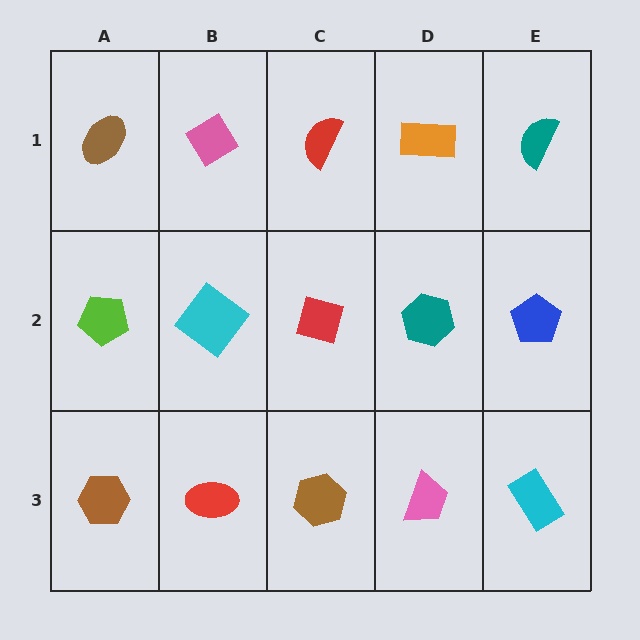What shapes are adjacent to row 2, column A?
A brown ellipse (row 1, column A), a brown hexagon (row 3, column A), a cyan diamond (row 2, column B).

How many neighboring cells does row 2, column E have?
3.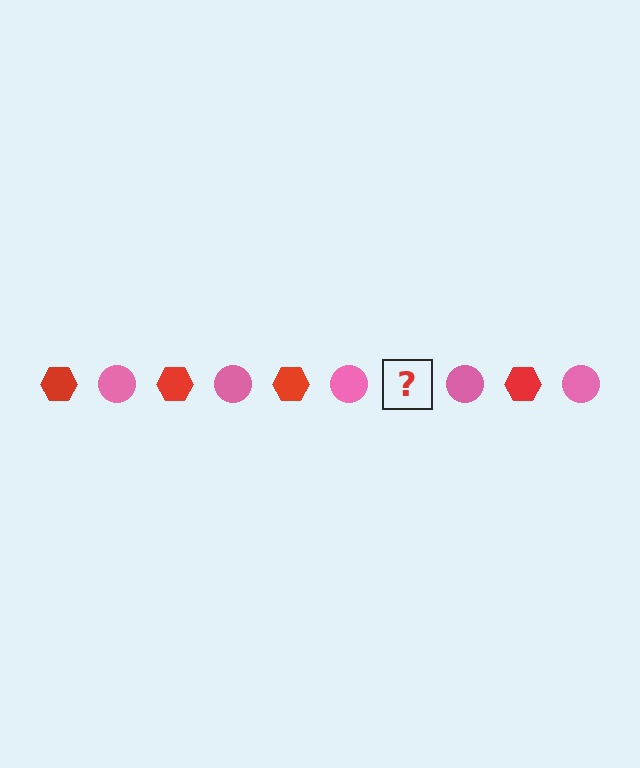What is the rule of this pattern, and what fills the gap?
The rule is that the pattern alternates between red hexagon and pink circle. The gap should be filled with a red hexagon.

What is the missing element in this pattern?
The missing element is a red hexagon.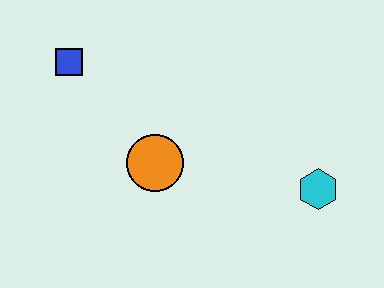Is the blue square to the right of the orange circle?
No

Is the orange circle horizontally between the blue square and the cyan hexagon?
Yes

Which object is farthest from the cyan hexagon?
The blue square is farthest from the cyan hexagon.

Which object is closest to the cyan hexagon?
The orange circle is closest to the cyan hexagon.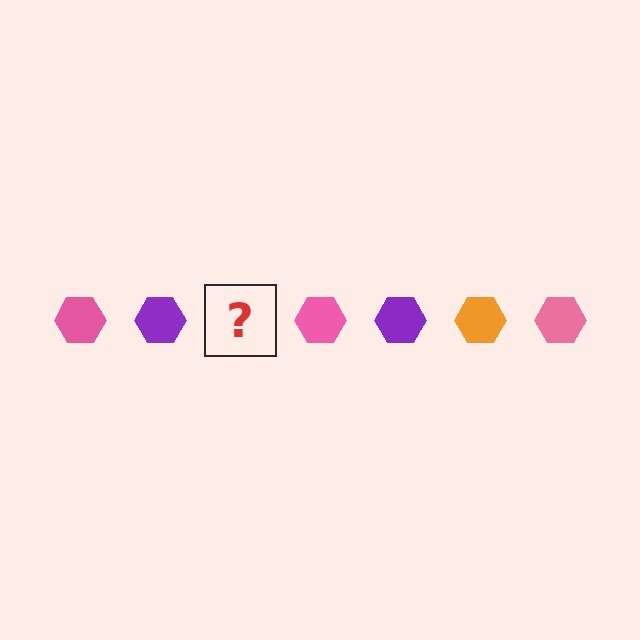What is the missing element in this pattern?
The missing element is an orange hexagon.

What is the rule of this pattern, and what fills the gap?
The rule is that the pattern cycles through pink, purple, orange hexagons. The gap should be filled with an orange hexagon.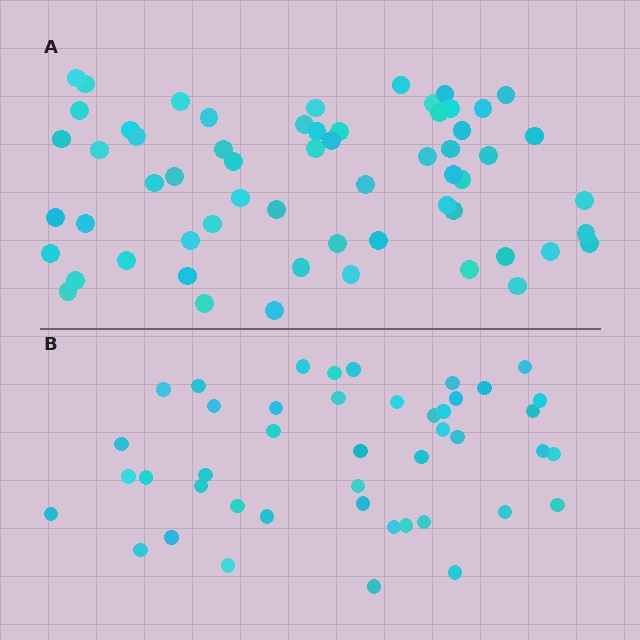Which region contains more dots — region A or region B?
Region A (the top region) has more dots.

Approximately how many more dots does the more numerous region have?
Region A has approximately 15 more dots than region B.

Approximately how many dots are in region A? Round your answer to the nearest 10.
About 60 dots.